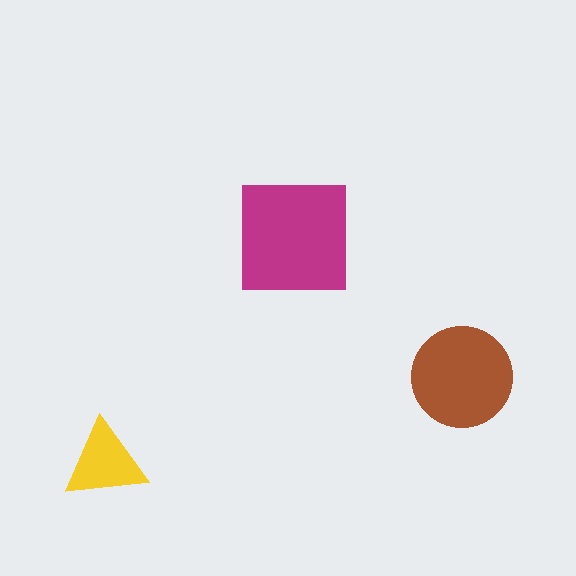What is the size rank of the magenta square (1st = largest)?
1st.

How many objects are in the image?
There are 3 objects in the image.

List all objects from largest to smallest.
The magenta square, the brown circle, the yellow triangle.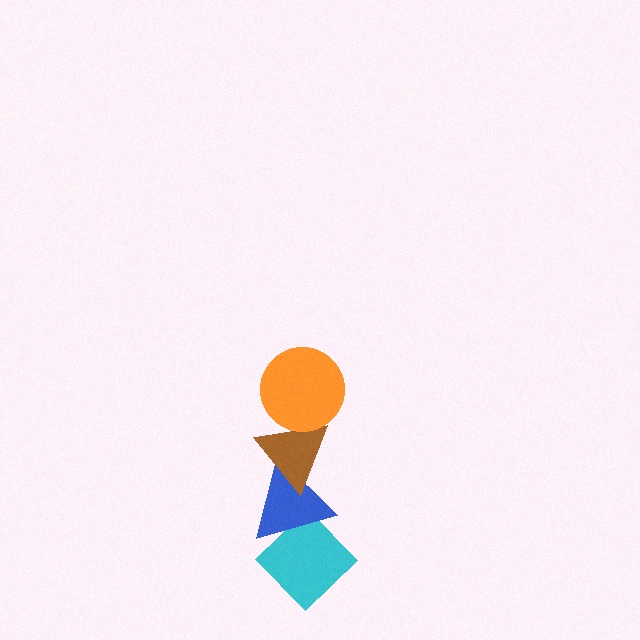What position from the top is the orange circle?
The orange circle is 1st from the top.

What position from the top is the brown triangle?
The brown triangle is 2nd from the top.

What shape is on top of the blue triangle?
The brown triangle is on top of the blue triangle.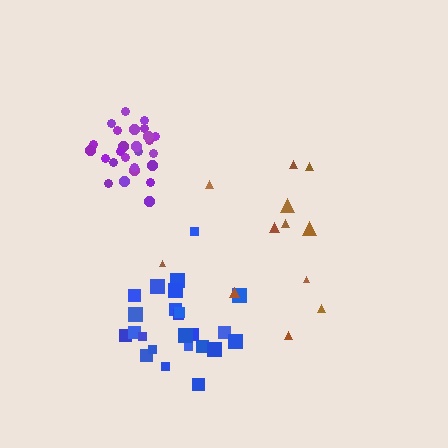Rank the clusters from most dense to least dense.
purple, blue, brown.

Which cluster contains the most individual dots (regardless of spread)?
Purple (26).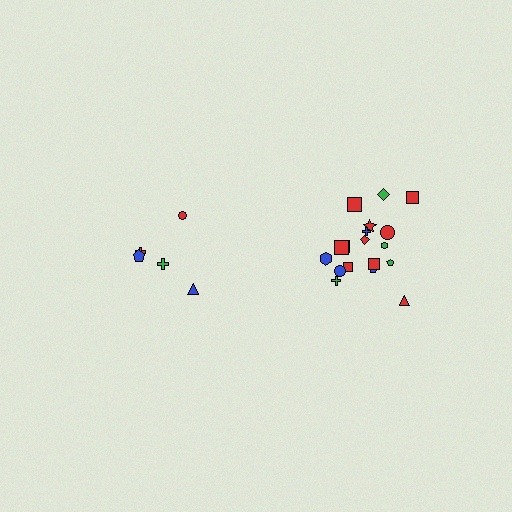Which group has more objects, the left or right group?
The right group.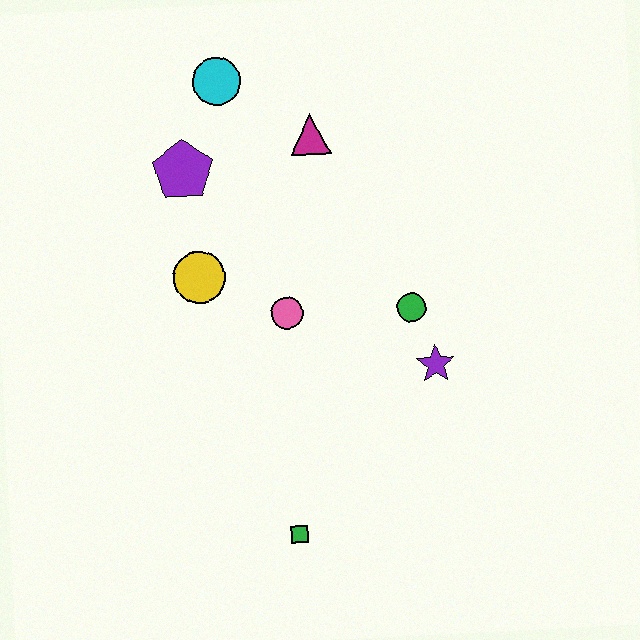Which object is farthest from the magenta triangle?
The green square is farthest from the magenta triangle.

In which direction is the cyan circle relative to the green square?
The cyan circle is above the green square.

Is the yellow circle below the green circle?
No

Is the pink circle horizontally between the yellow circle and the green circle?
Yes